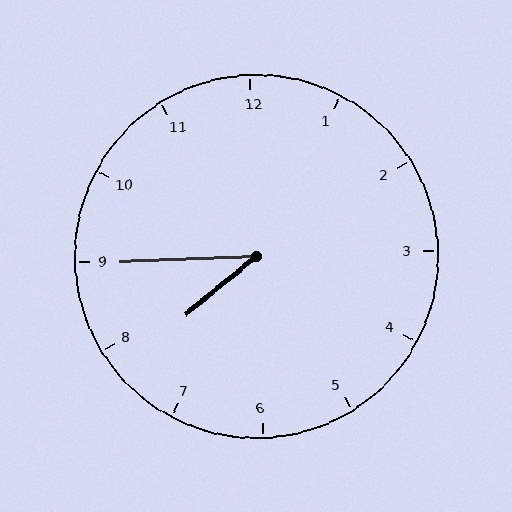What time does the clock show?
7:45.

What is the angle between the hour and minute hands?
Approximately 38 degrees.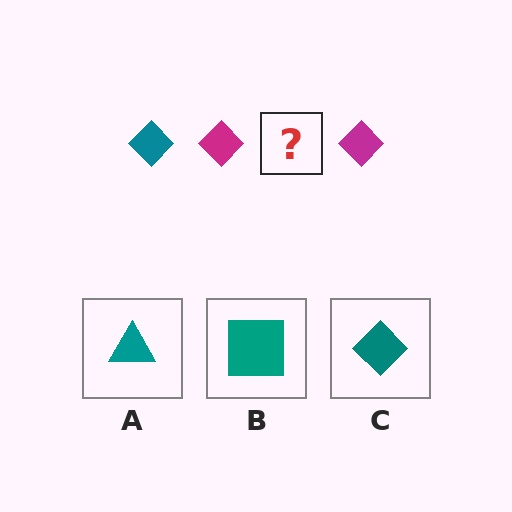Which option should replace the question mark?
Option C.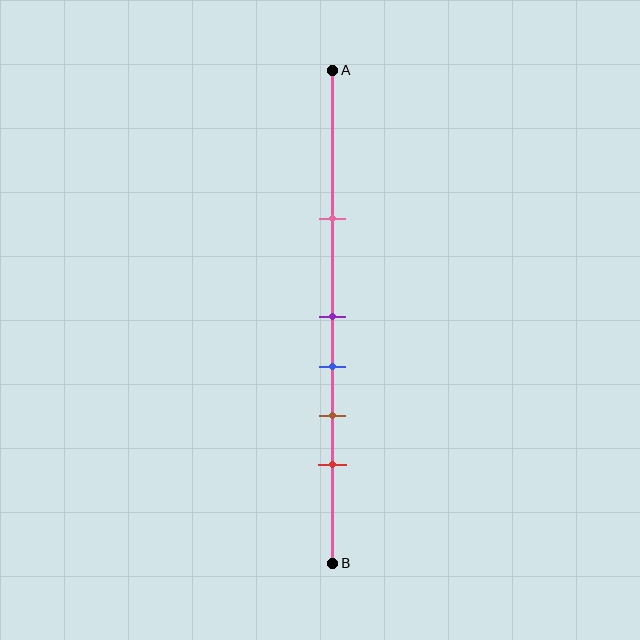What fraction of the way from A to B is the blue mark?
The blue mark is approximately 60% (0.6) of the way from A to B.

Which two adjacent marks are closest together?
The purple and blue marks are the closest adjacent pair.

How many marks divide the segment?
There are 5 marks dividing the segment.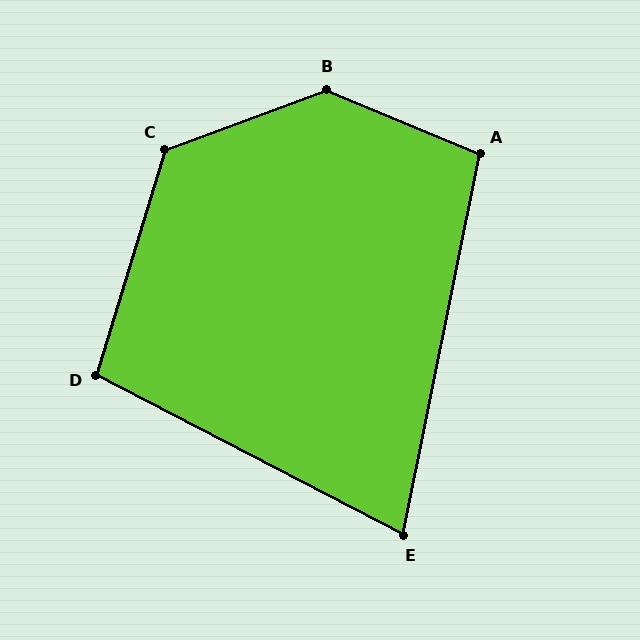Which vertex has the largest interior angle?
B, at approximately 137 degrees.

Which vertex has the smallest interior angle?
E, at approximately 74 degrees.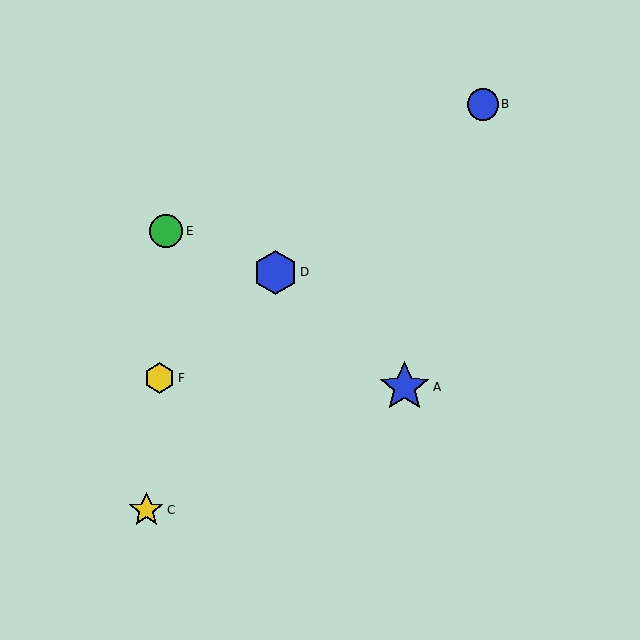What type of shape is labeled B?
Shape B is a blue circle.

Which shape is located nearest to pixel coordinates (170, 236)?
The green circle (labeled E) at (166, 231) is nearest to that location.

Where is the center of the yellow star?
The center of the yellow star is at (146, 510).